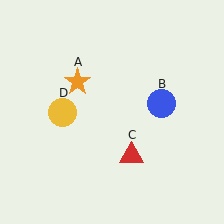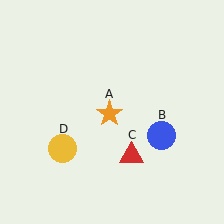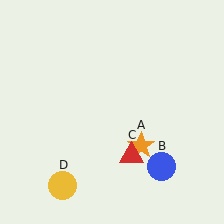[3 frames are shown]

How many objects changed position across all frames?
3 objects changed position: orange star (object A), blue circle (object B), yellow circle (object D).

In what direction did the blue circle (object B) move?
The blue circle (object B) moved down.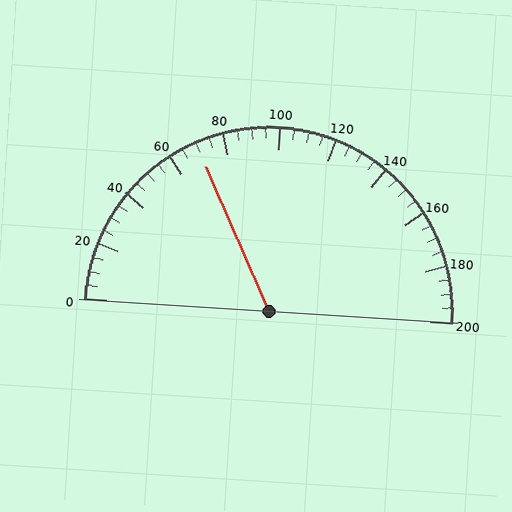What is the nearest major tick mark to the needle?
The nearest major tick mark is 80.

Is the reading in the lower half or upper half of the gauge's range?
The reading is in the lower half of the range (0 to 200).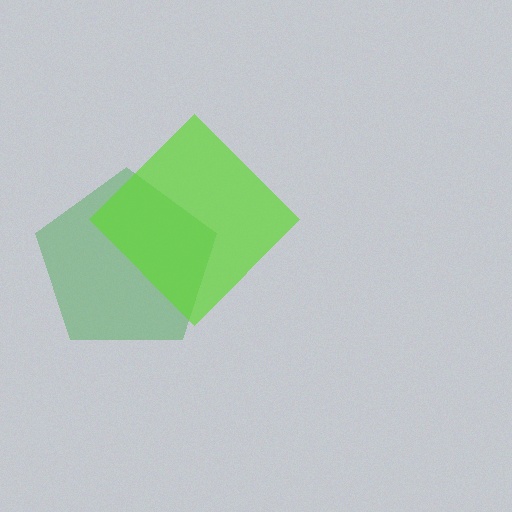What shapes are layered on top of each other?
The layered shapes are: a green pentagon, a lime diamond.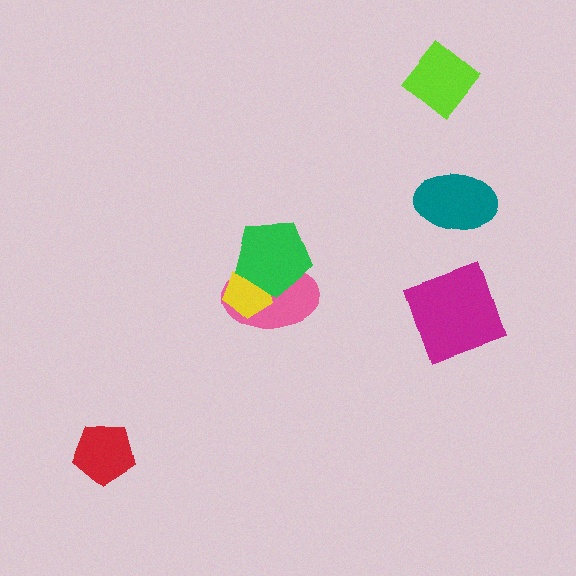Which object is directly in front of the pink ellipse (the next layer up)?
The yellow pentagon is directly in front of the pink ellipse.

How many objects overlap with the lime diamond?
0 objects overlap with the lime diamond.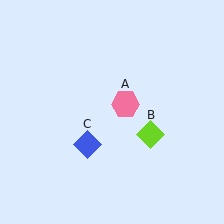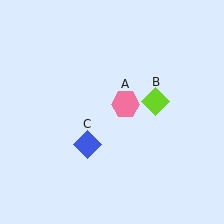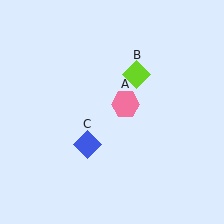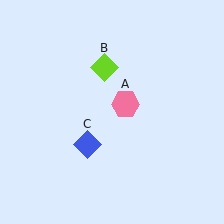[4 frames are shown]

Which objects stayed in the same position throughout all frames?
Pink hexagon (object A) and blue diamond (object C) remained stationary.